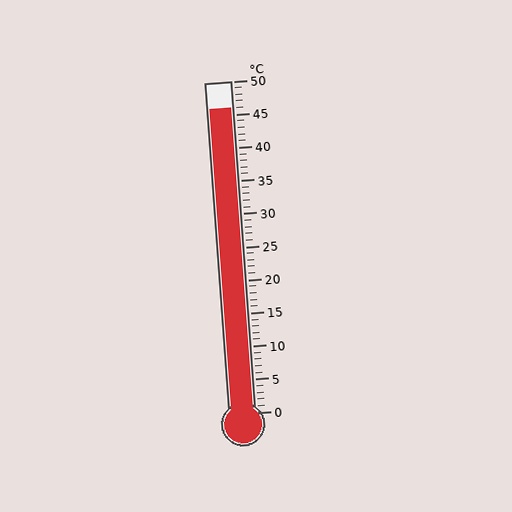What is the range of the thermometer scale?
The thermometer scale ranges from 0°C to 50°C.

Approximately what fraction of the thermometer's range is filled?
The thermometer is filled to approximately 90% of its range.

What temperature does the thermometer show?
The thermometer shows approximately 46°C.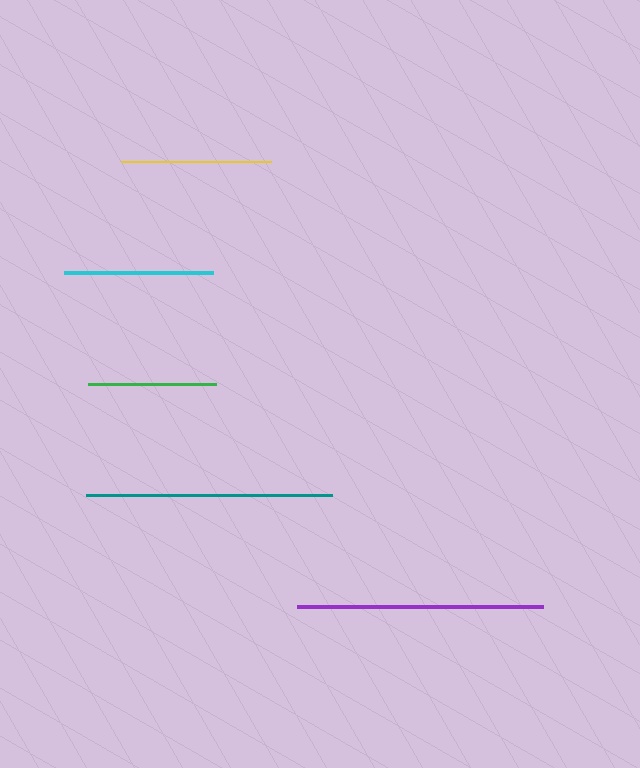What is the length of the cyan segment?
The cyan segment is approximately 149 pixels long.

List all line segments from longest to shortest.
From longest to shortest: purple, teal, yellow, cyan, green.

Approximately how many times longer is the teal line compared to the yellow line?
The teal line is approximately 1.6 times the length of the yellow line.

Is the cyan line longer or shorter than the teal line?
The teal line is longer than the cyan line.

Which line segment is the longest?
The purple line is the longest at approximately 246 pixels.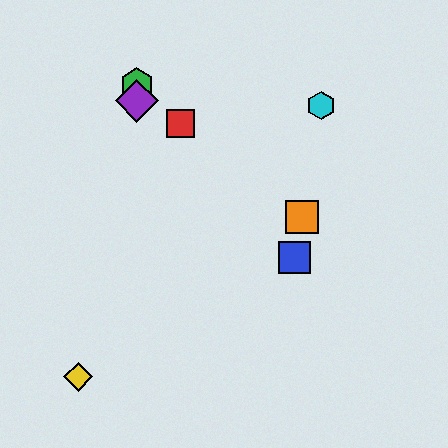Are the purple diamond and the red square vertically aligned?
No, the purple diamond is at x≈137 and the red square is at x≈181.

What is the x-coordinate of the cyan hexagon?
The cyan hexagon is at x≈321.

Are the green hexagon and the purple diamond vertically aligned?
Yes, both are at x≈137.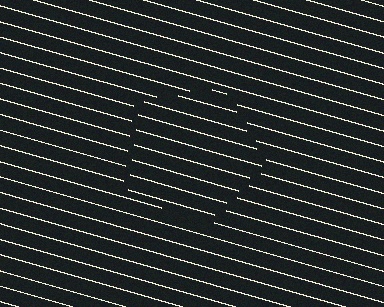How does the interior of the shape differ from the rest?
The interior of the shape contains the same grating, shifted by half a period — the contour is defined by the phase discontinuity where line-ends from the inner and outer gratings abut.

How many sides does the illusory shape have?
5 sides — the line-ends trace a pentagon.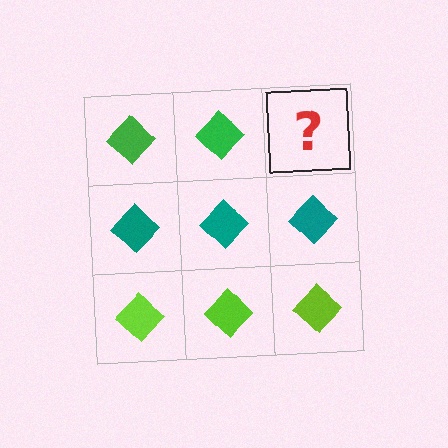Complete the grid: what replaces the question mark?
The question mark should be replaced with a green diamond.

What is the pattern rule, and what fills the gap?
The rule is that each row has a consistent color. The gap should be filled with a green diamond.